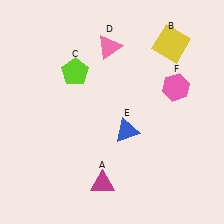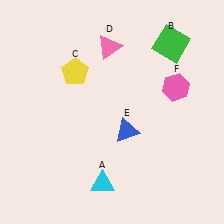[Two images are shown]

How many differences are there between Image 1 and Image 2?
There are 3 differences between the two images.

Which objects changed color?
A changed from magenta to cyan. B changed from yellow to green. C changed from lime to yellow.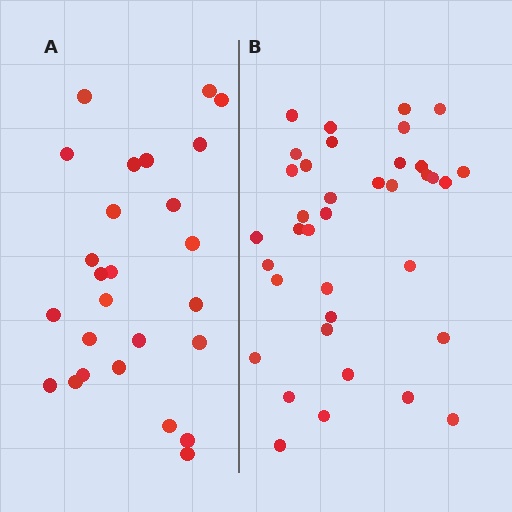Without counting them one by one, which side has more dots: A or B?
Region B (the right region) has more dots.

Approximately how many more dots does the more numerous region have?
Region B has roughly 12 or so more dots than region A.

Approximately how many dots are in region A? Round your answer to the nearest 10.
About 30 dots. (The exact count is 26, which rounds to 30.)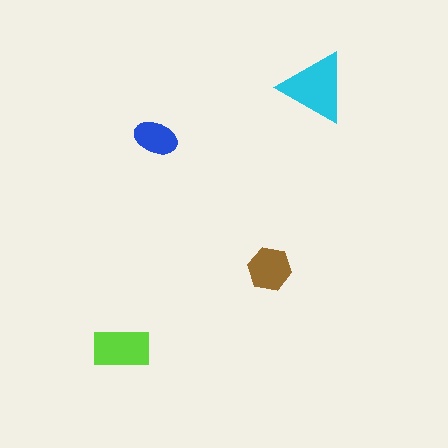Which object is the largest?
The cyan triangle.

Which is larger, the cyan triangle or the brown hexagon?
The cyan triangle.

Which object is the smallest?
The blue ellipse.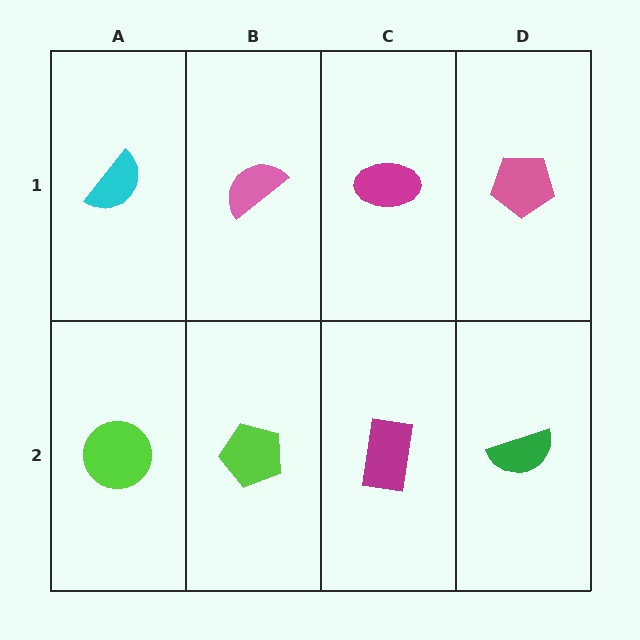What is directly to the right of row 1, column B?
A magenta ellipse.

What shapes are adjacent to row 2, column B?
A pink semicircle (row 1, column B), a lime circle (row 2, column A), a magenta rectangle (row 2, column C).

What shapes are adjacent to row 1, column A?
A lime circle (row 2, column A), a pink semicircle (row 1, column B).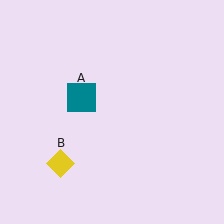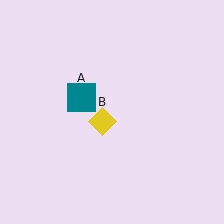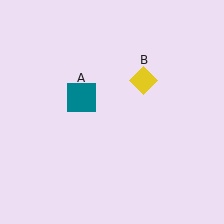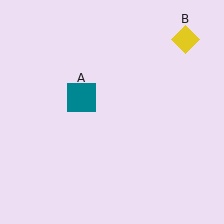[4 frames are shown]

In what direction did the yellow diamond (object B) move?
The yellow diamond (object B) moved up and to the right.